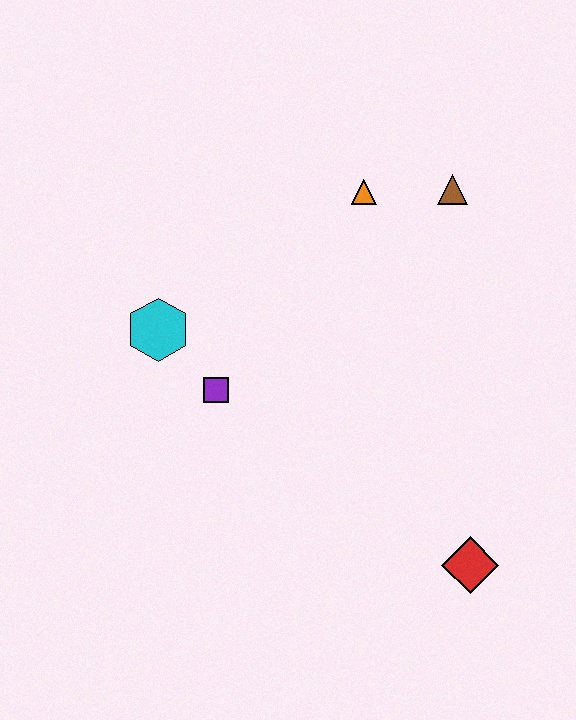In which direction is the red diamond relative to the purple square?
The red diamond is to the right of the purple square.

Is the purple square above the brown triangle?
No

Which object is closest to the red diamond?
The purple square is closest to the red diamond.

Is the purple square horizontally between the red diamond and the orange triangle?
No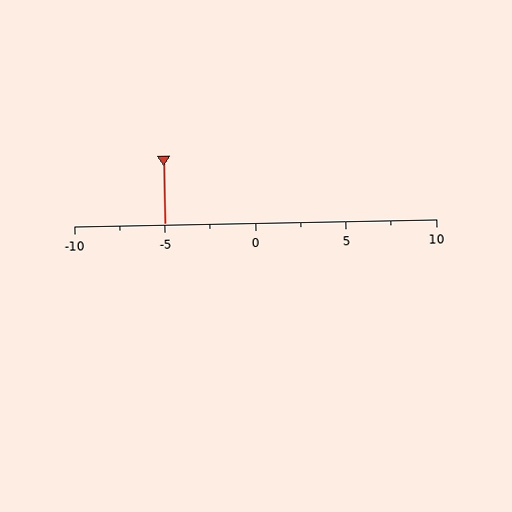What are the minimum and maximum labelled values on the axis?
The axis runs from -10 to 10.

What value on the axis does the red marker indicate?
The marker indicates approximately -5.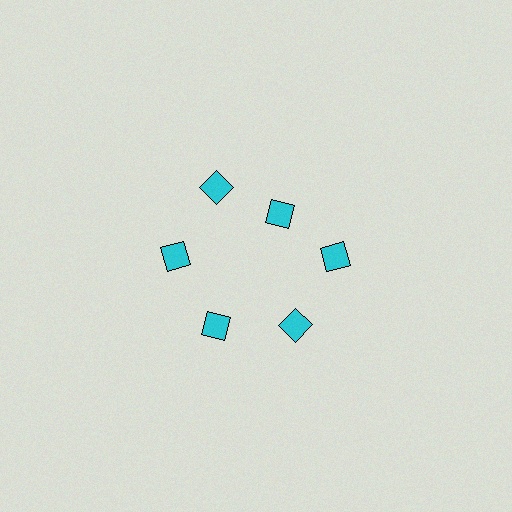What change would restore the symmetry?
The symmetry would be restored by moving it outward, back onto the ring so that all 6 diamonds sit at equal angles and equal distance from the center.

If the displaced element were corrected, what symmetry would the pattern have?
It would have 6-fold rotational symmetry — the pattern would map onto itself every 60 degrees.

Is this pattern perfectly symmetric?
No. The 6 cyan diamonds are arranged in a ring, but one element near the 1 o'clock position is pulled inward toward the center, breaking the 6-fold rotational symmetry.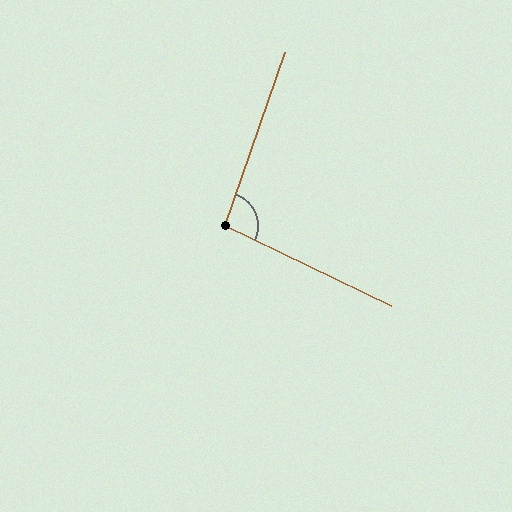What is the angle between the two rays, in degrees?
Approximately 96 degrees.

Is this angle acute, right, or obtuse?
It is obtuse.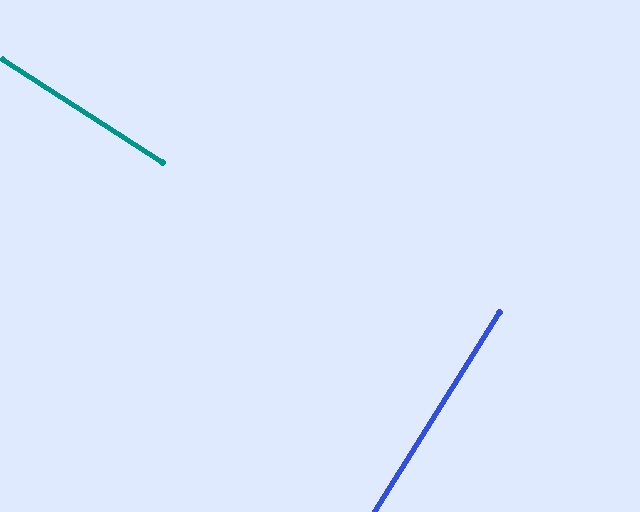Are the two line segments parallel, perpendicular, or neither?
Perpendicular — they meet at approximately 90°.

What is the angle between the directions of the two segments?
Approximately 90 degrees.